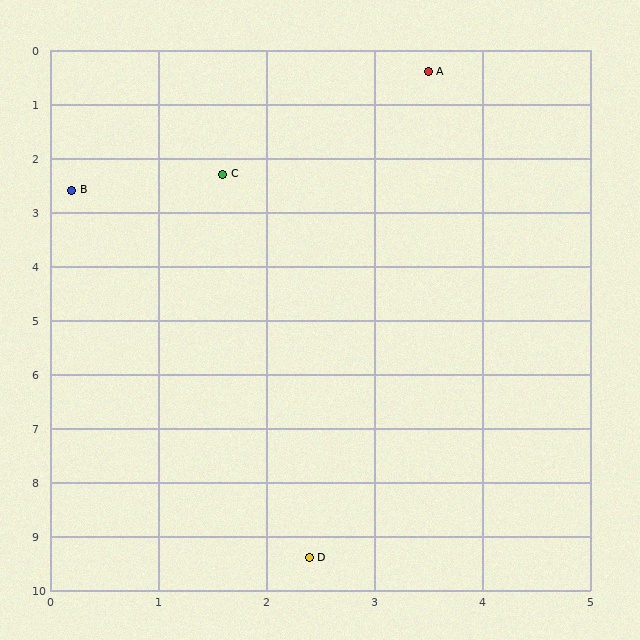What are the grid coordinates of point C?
Point C is at approximately (1.6, 2.3).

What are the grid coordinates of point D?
Point D is at approximately (2.4, 9.4).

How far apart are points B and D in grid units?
Points B and D are about 7.1 grid units apart.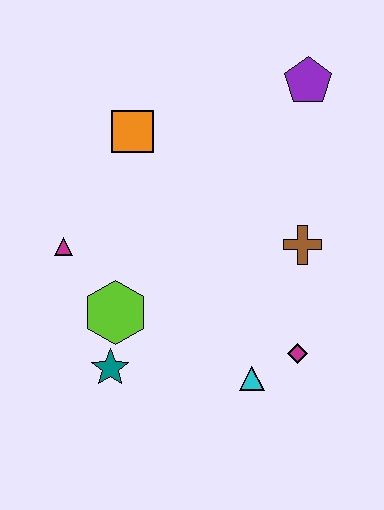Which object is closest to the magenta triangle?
The lime hexagon is closest to the magenta triangle.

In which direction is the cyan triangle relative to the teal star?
The cyan triangle is to the right of the teal star.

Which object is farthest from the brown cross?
The magenta triangle is farthest from the brown cross.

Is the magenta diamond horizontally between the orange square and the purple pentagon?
Yes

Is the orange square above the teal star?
Yes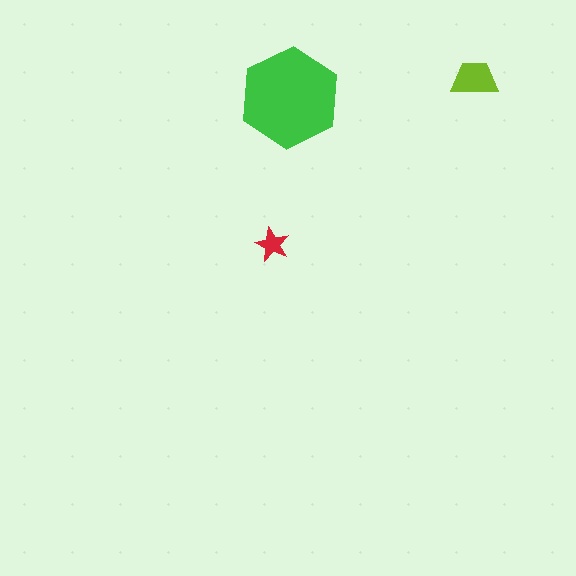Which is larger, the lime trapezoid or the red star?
The lime trapezoid.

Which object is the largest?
The green hexagon.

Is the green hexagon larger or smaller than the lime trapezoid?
Larger.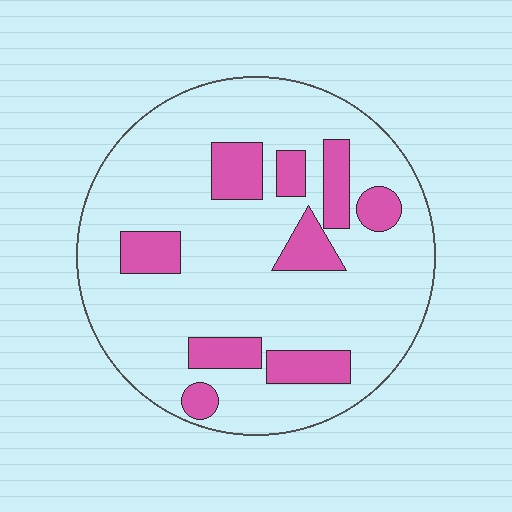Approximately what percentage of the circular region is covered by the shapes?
Approximately 20%.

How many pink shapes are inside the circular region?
9.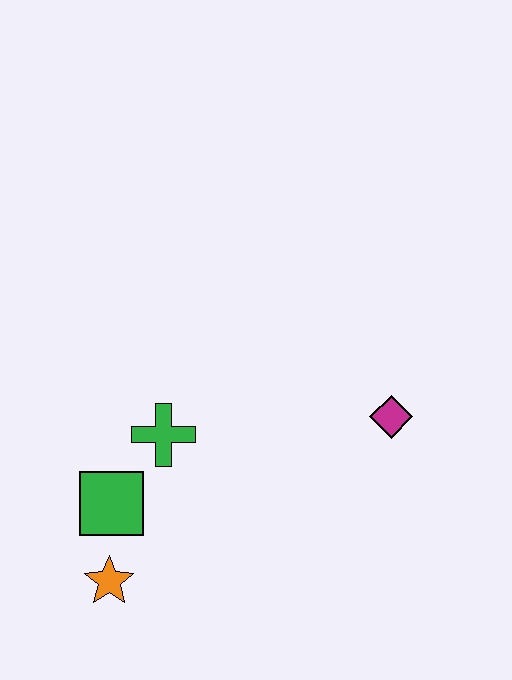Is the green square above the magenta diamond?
No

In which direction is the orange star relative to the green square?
The orange star is below the green square.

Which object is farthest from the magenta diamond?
The orange star is farthest from the magenta diamond.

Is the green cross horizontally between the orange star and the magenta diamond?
Yes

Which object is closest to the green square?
The orange star is closest to the green square.